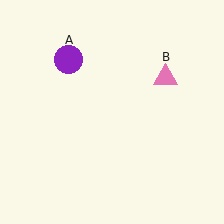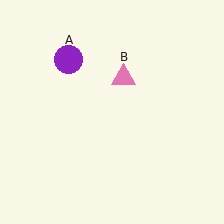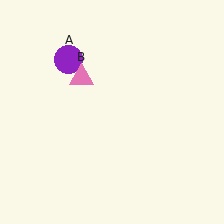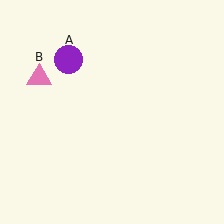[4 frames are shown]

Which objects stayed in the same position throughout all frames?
Purple circle (object A) remained stationary.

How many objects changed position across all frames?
1 object changed position: pink triangle (object B).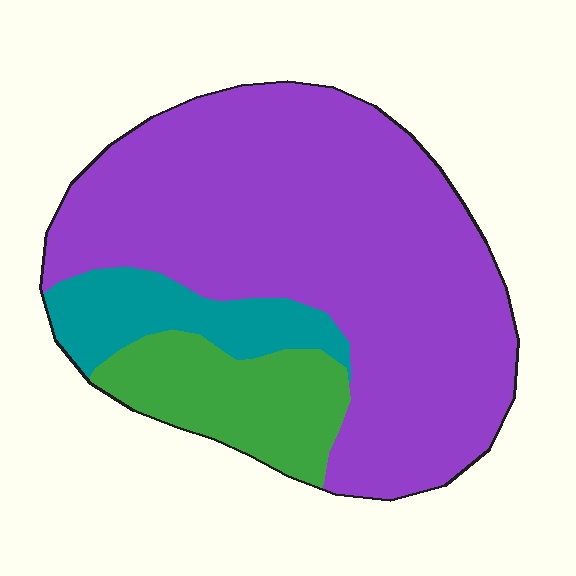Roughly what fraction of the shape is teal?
Teal covers about 10% of the shape.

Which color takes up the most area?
Purple, at roughly 70%.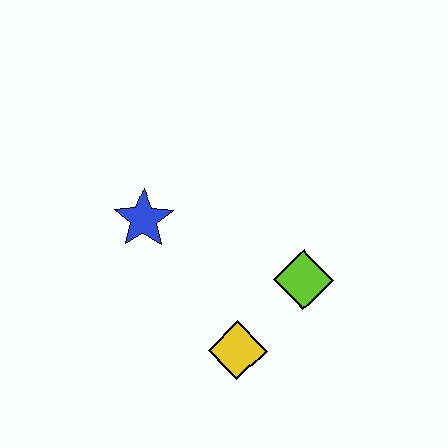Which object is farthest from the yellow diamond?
The blue star is farthest from the yellow diamond.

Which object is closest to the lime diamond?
The yellow diamond is closest to the lime diamond.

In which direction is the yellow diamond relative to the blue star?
The yellow diamond is below the blue star.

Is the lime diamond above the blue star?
No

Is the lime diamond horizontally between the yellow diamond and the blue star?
No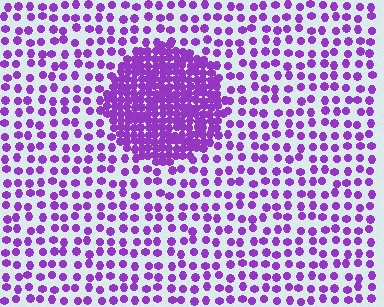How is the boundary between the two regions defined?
The boundary is defined by a change in element density (approximately 2.9x ratio). All elements are the same color, size, and shape.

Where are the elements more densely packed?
The elements are more densely packed inside the circle boundary.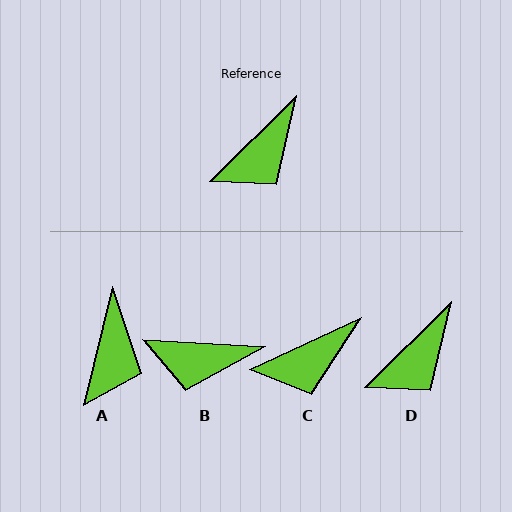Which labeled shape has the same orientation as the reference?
D.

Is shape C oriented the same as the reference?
No, it is off by about 20 degrees.